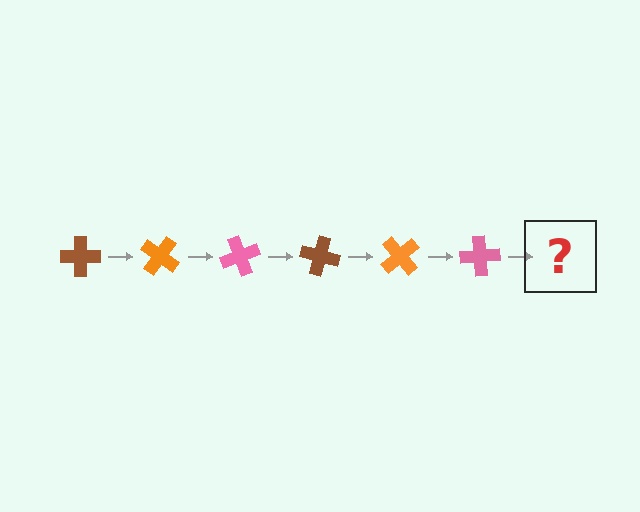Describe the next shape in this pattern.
It should be a brown cross, rotated 210 degrees from the start.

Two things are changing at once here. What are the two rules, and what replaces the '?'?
The two rules are that it rotates 35 degrees each step and the color cycles through brown, orange, and pink. The '?' should be a brown cross, rotated 210 degrees from the start.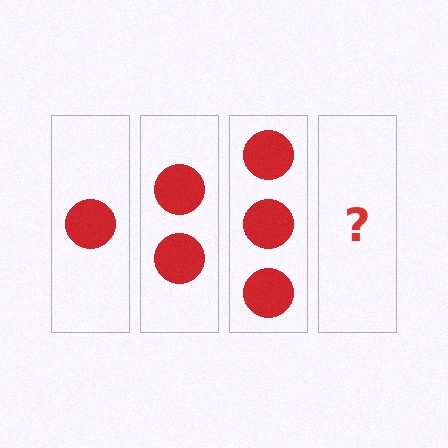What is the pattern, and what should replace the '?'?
The pattern is that each step adds one more circle. The '?' should be 4 circles.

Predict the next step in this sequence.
The next step is 4 circles.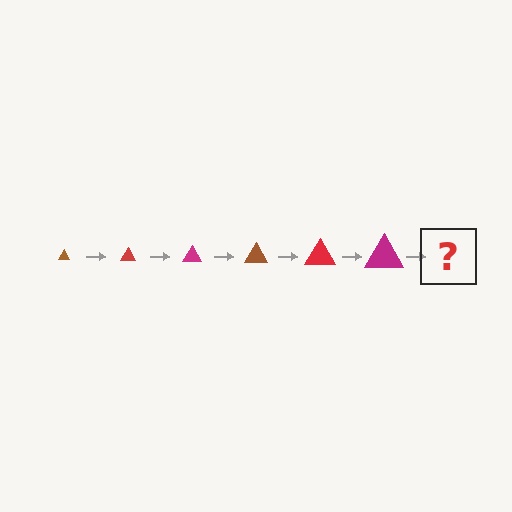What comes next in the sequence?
The next element should be a brown triangle, larger than the previous one.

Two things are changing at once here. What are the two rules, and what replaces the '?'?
The two rules are that the triangle grows larger each step and the color cycles through brown, red, and magenta. The '?' should be a brown triangle, larger than the previous one.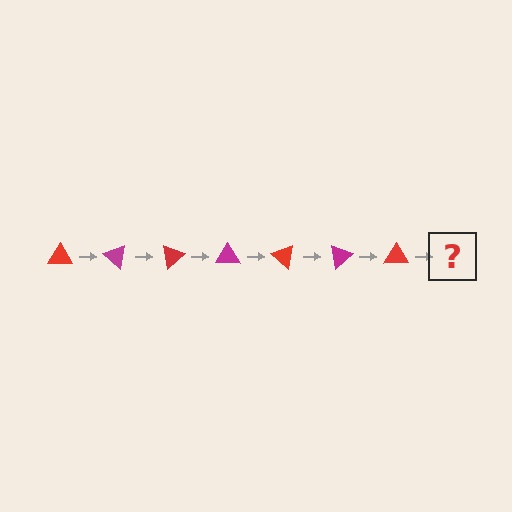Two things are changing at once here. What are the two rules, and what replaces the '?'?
The two rules are that it rotates 40 degrees each step and the color cycles through red and magenta. The '?' should be a magenta triangle, rotated 280 degrees from the start.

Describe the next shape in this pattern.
It should be a magenta triangle, rotated 280 degrees from the start.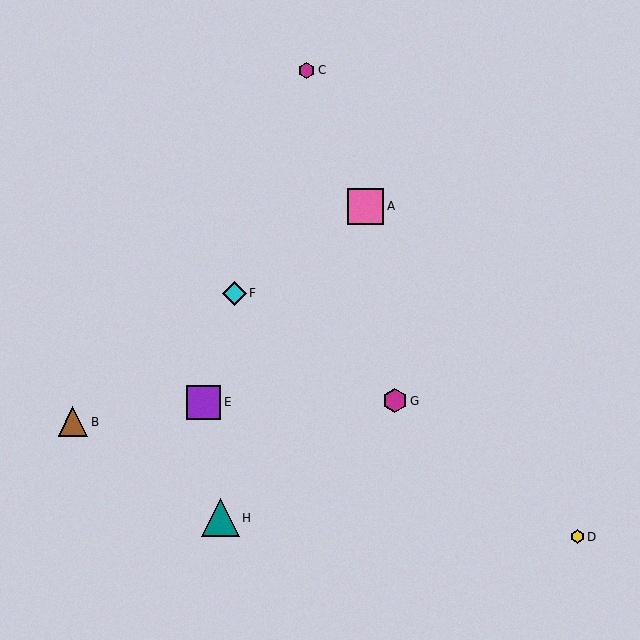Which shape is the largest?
The teal triangle (labeled H) is the largest.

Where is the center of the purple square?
The center of the purple square is at (204, 402).